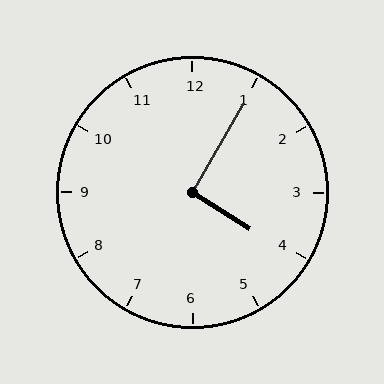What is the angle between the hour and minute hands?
Approximately 92 degrees.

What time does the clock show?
4:05.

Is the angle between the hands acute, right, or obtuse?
It is right.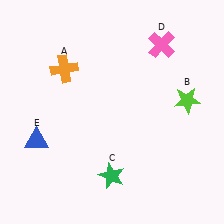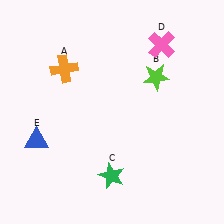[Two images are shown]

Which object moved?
The lime star (B) moved left.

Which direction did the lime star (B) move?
The lime star (B) moved left.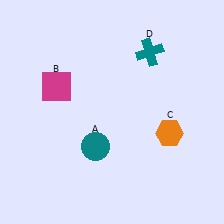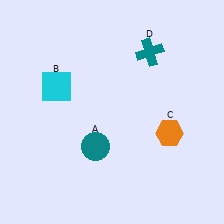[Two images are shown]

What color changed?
The square (B) changed from magenta in Image 1 to cyan in Image 2.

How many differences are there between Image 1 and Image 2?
There is 1 difference between the two images.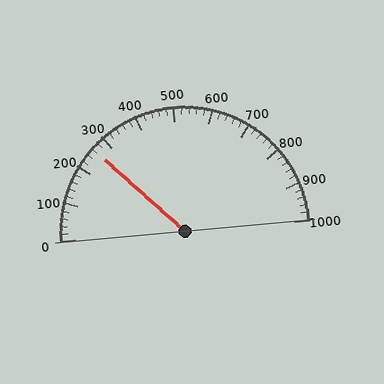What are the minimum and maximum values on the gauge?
The gauge ranges from 0 to 1000.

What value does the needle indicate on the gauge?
The needle indicates approximately 260.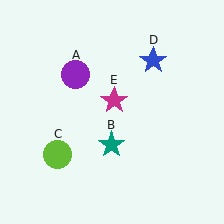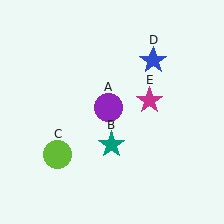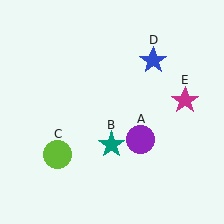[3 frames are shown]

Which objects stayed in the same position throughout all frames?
Teal star (object B) and lime circle (object C) and blue star (object D) remained stationary.